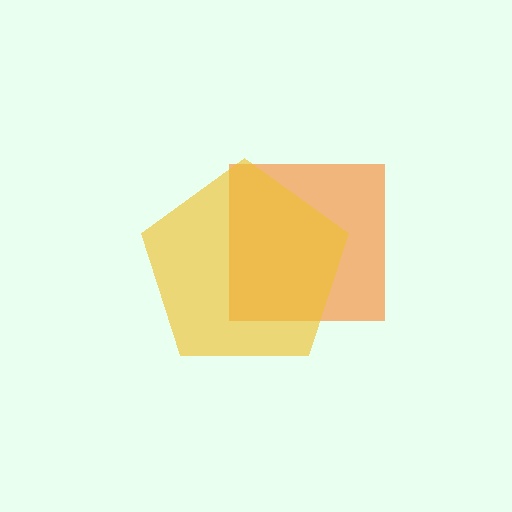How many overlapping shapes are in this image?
There are 2 overlapping shapes in the image.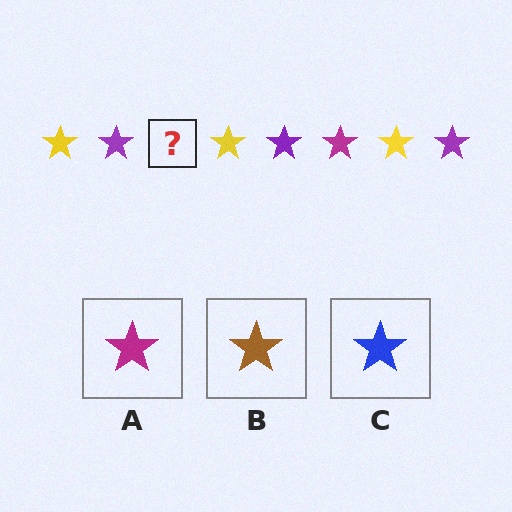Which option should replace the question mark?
Option A.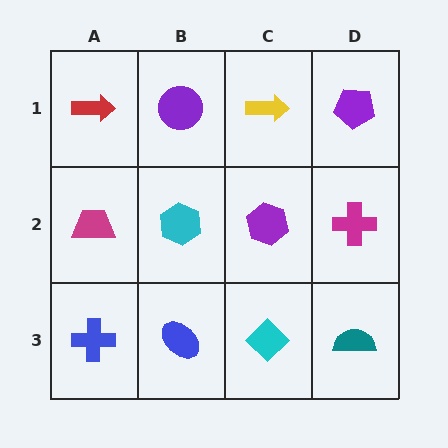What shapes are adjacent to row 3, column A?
A magenta trapezoid (row 2, column A), a blue ellipse (row 3, column B).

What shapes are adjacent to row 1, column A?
A magenta trapezoid (row 2, column A), a purple circle (row 1, column B).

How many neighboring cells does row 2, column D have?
3.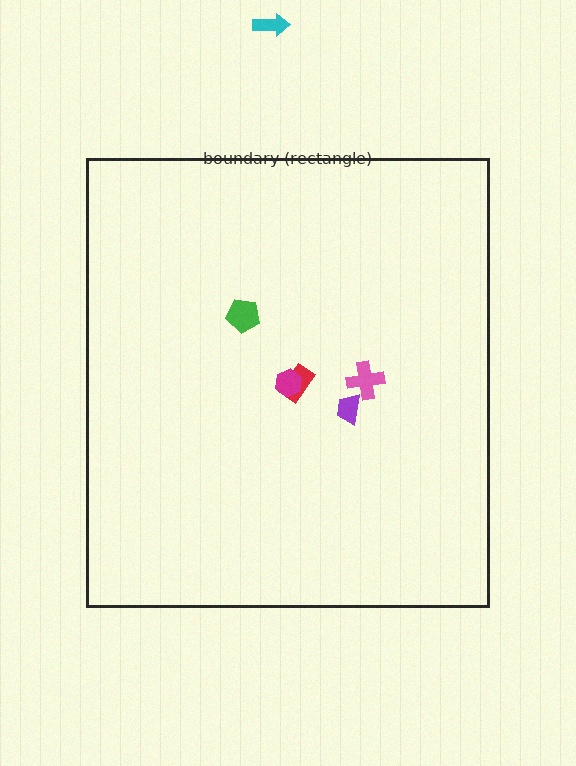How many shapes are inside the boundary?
5 inside, 1 outside.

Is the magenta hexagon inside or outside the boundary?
Inside.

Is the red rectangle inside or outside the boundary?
Inside.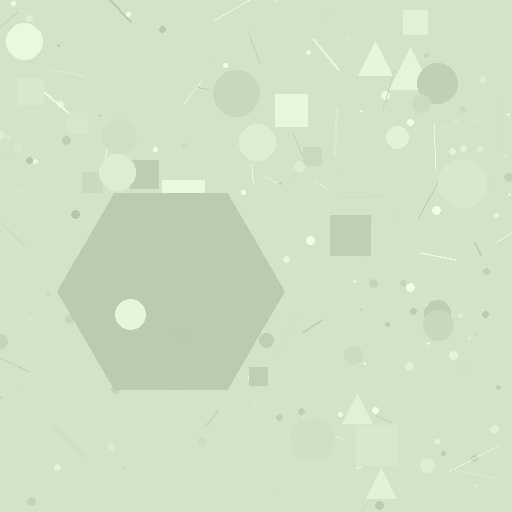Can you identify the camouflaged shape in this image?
The camouflaged shape is a hexagon.